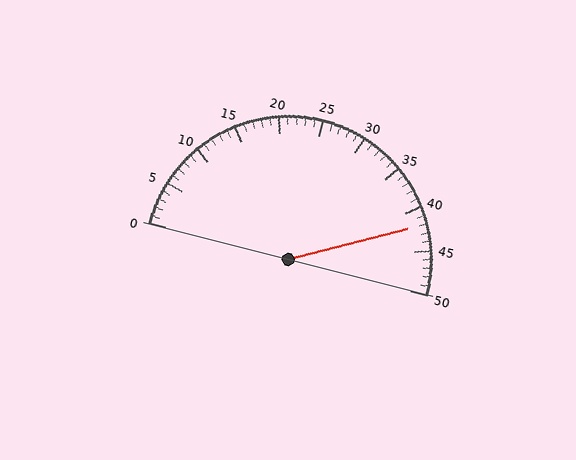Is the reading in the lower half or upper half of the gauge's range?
The reading is in the upper half of the range (0 to 50).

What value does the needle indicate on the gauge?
The needle indicates approximately 42.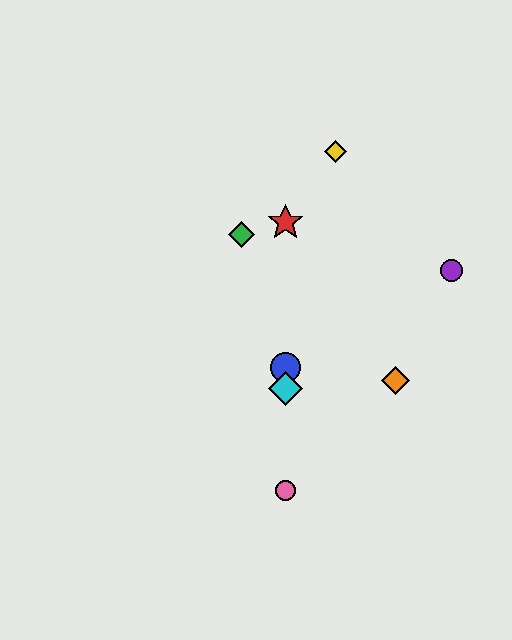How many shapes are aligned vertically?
4 shapes (the red star, the blue circle, the cyan diamond, the pink circle) are aligned vertically.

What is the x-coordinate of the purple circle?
The purple circle is at x≈452.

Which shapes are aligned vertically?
The red star, the blue circle, the cyan diamond, the pink circle are aligned vertically.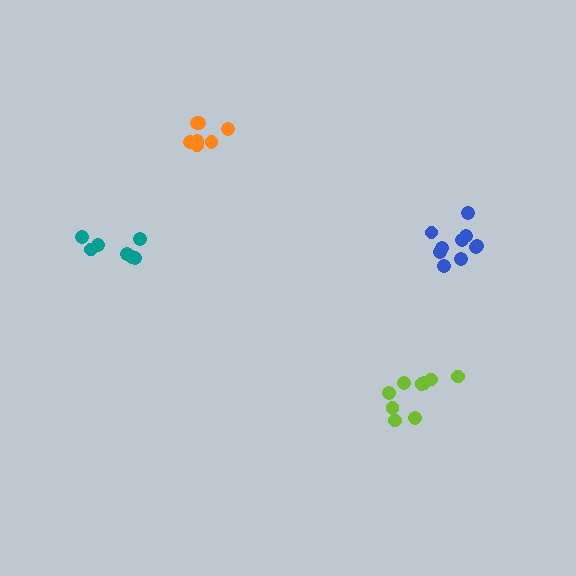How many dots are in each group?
Group 1: 7 dots, Group 2: 10 dots, Group 3: 9 dots, Group 4: 7 dots (33 total).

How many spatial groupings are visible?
There are 4 spatial groupings.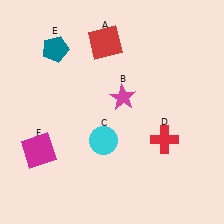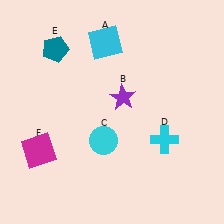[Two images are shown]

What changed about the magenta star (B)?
In Image 1, B is magenta. In Image 2, it changed to purple.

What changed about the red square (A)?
In Image 1, A is red. In Image 2, it changed to cyan.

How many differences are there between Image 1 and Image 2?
There are 3 differences between the two images.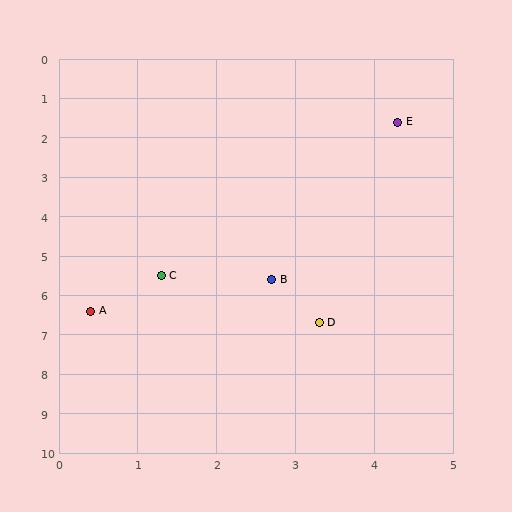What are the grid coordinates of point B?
Point B is at approximately (2.7, 5.6).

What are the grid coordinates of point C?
Point C is at approximately (1.3, 5.5).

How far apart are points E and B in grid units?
Points E and B are about 4.3 grid units apart.